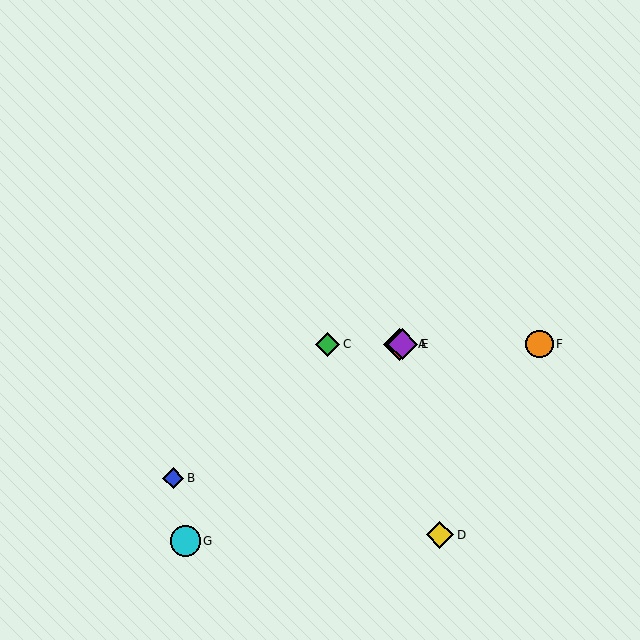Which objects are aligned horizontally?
Objects A, C, E, F are aligned horizontally.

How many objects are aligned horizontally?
4 objects (A, C, E, F) are aligned horizontally.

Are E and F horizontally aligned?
Yes, both are at y≈344.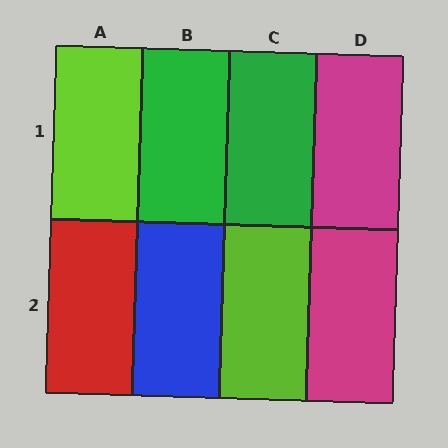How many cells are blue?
1 cell is blue.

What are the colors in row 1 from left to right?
Lime, green, green, magenta.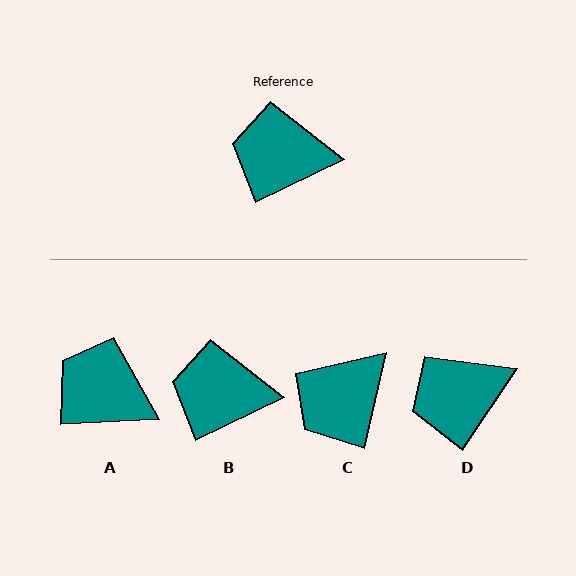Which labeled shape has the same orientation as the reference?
B.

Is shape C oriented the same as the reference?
No, it is off by about 51 degrees.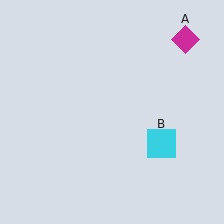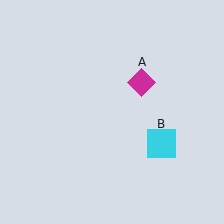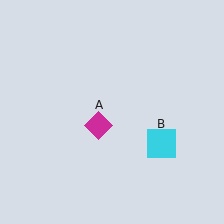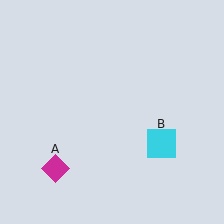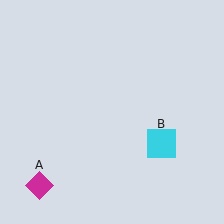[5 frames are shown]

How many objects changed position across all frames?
1 object changed position: magenta diamond (object A).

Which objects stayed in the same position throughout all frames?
Cyan square (object B) remained stationary.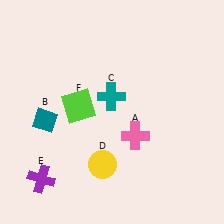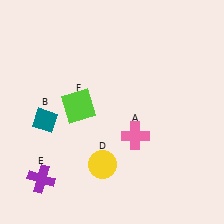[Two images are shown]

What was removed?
The teal cross (C) was removed in Image 2.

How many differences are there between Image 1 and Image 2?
There is 1 difference between the two images.